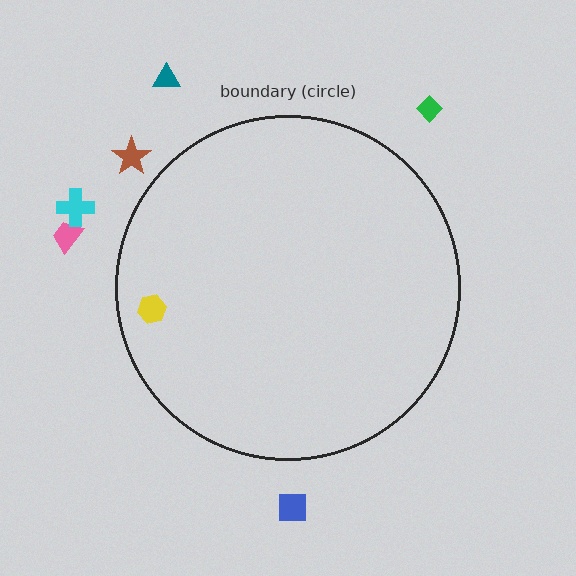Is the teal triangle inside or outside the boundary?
Outside.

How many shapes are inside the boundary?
1 inside, 6 outside.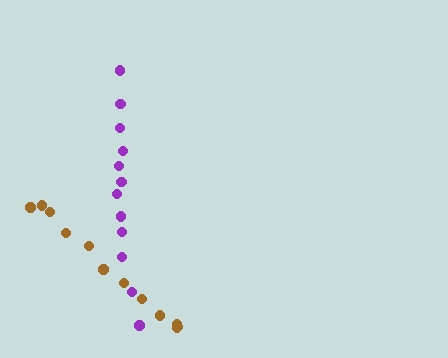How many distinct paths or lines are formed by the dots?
There are 2 distinct paths.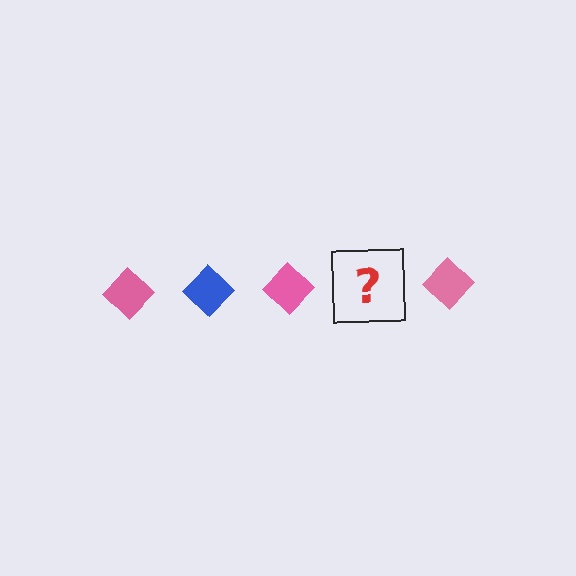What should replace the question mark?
The question mark should be replaced with a blue diamond.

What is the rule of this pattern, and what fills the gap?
The rule is that the pattern cycles through pink, blue diamonds. The gap should be filled with a blue diamond.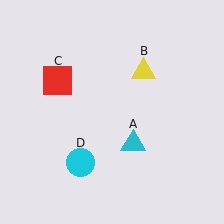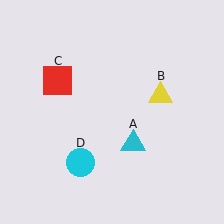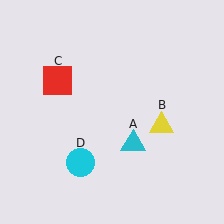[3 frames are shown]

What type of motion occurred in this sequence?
The yellow triangle (object B) rotated clockwise around the center of the scene.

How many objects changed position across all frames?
1 object changed position: yellow triangle (object B).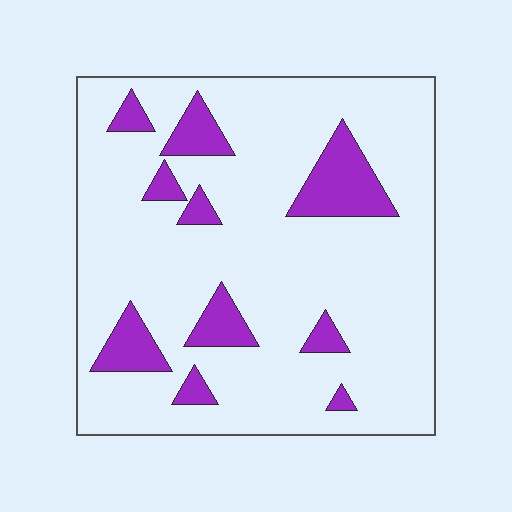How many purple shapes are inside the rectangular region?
10.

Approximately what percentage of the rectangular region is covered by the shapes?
Approximately 15%.